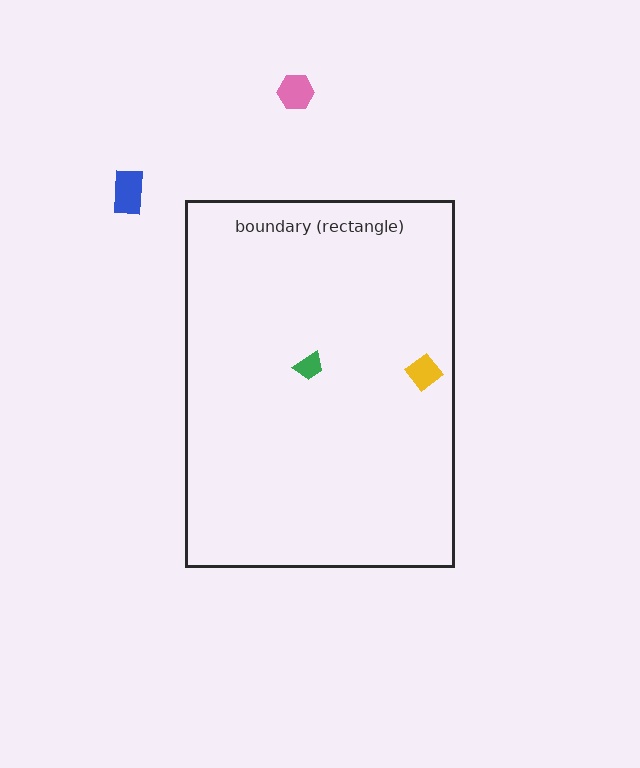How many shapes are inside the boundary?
2 inside, 2 outside.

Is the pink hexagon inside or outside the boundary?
Outside.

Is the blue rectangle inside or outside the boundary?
Outside.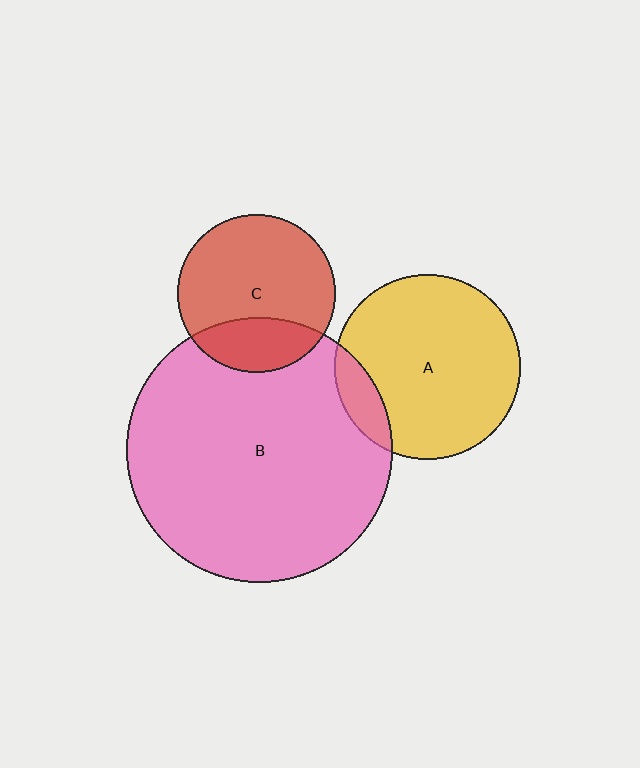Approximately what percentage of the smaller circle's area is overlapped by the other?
Approximately 25%.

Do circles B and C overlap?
Yes.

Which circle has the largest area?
Circle B (pink).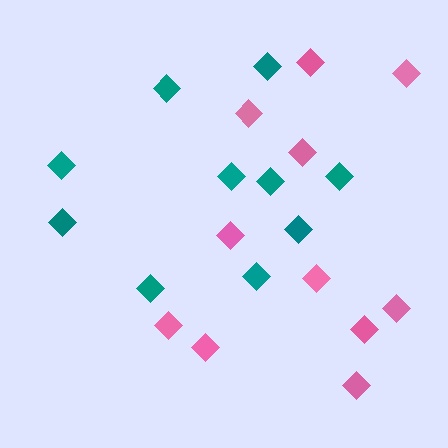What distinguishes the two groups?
There are 2 groups: one group of teal diamonds (10) and one group of pink diamonds (11).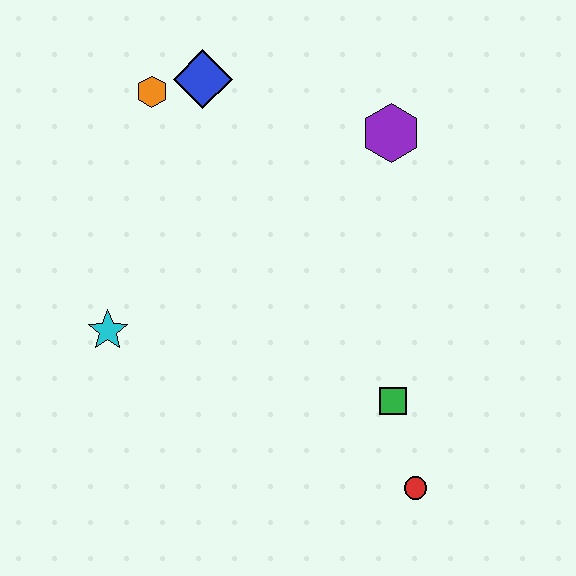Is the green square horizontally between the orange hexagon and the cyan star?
No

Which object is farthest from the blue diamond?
The red circle is farthest from the blue diamond.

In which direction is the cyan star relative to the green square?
The cyan star is to the left of the green square.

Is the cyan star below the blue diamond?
Yes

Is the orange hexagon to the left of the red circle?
Yes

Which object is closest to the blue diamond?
The orange hexagon is closest to the blue diamond.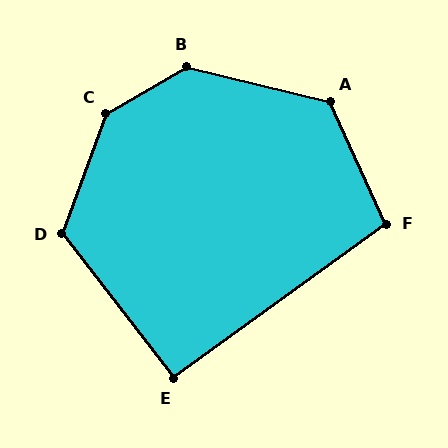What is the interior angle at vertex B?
Approximately 136 degrees (obtuse).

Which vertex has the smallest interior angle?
E, at approximately 92 degrees.